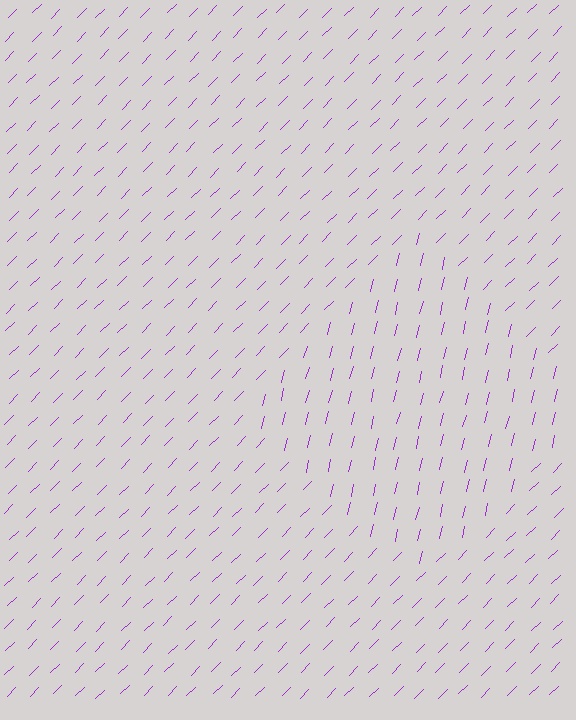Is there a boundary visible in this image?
Yes, there is a texture boundary formed by a change in line orientation.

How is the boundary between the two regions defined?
The boundary is defined purely by a change in line orientation (approximately 31 degrees difference). All lines are the same color and thickness.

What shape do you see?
I see a diamond.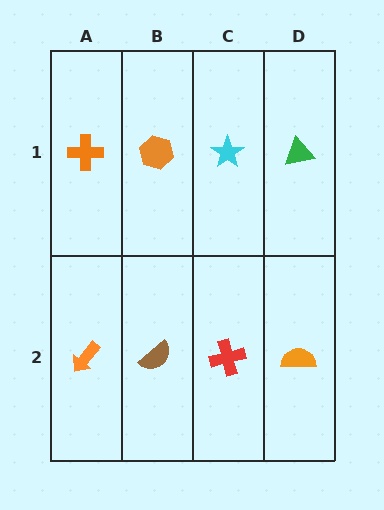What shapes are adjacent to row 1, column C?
A red cross (row 2, column C), an orange hexagon (row 1, column B), a green triangle (row 1, column D).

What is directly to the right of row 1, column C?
A green triangle.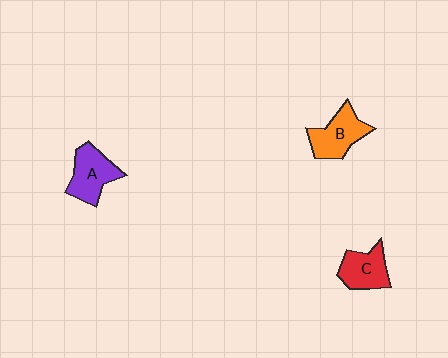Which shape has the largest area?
Shape B (orange).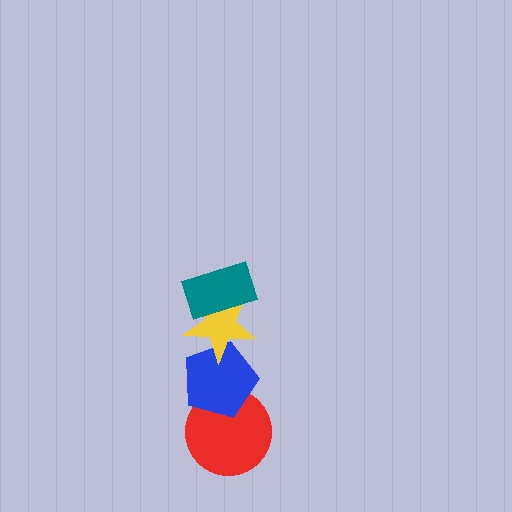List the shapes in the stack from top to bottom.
From top to bottom: the teal rectangle, the yellow star, the blue pentagon, the red circle.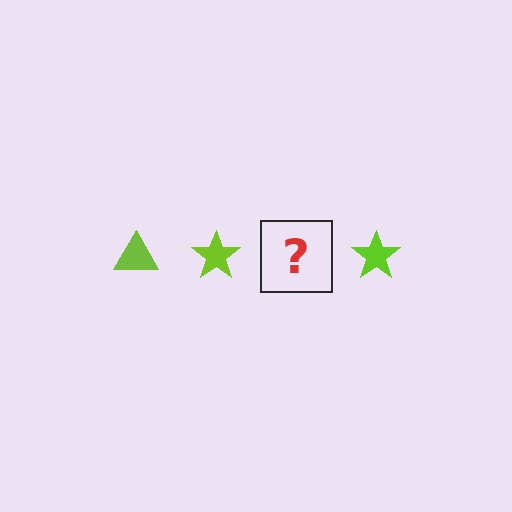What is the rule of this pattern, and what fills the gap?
The rule is that the pattern cycles through triangle, star shapes in lime. The gap should be filled with a lime triangle.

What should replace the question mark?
The question mark should be replaced with a lime triangle.